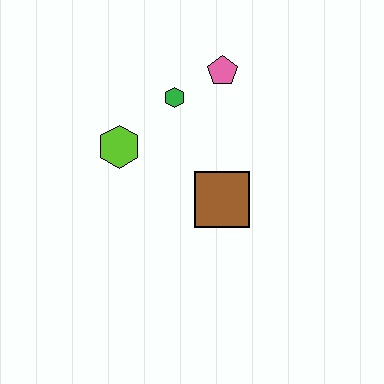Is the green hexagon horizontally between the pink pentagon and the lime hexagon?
Yes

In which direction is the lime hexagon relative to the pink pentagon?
The lime hexagon is to the left of the pink pentagon.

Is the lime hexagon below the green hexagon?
Yes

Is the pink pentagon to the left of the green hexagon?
No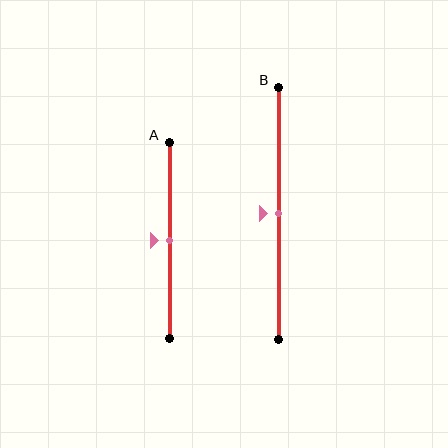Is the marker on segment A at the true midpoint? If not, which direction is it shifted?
Yes, the marker on segment A is at the true midpoint.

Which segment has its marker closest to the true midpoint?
Segment A has its marker closest to the true midpoint.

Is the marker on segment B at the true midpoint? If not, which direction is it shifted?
Yes, the marker on segment B is at the true midpoint.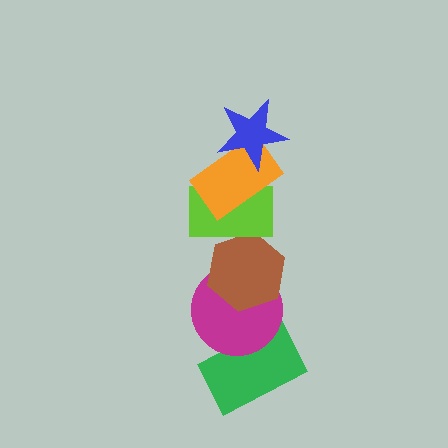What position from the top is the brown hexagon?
The brown hexagon is 4th from the top.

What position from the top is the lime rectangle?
The lime rectangle is 3rd from the top.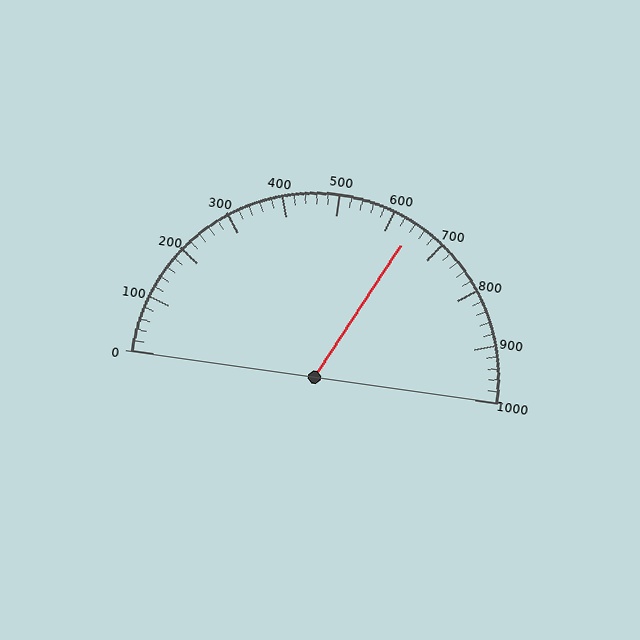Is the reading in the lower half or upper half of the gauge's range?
The reading is in the upper half of the range (0 to 1000).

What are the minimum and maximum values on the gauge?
The gauge ranges from 0 to 1000.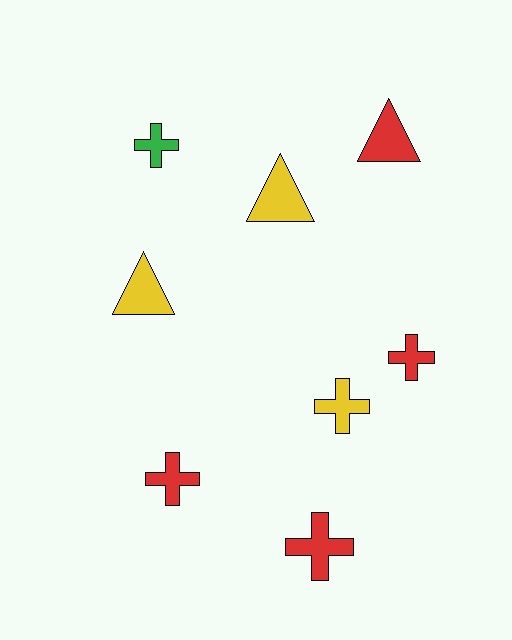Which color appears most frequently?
Red, with 4 objects.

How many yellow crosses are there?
There is 1 yellow cross.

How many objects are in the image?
There are 8 objects.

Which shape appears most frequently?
Cross, with 5 objects.